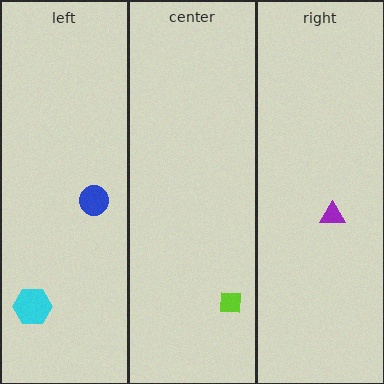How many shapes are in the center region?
1.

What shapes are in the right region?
The purple triangle.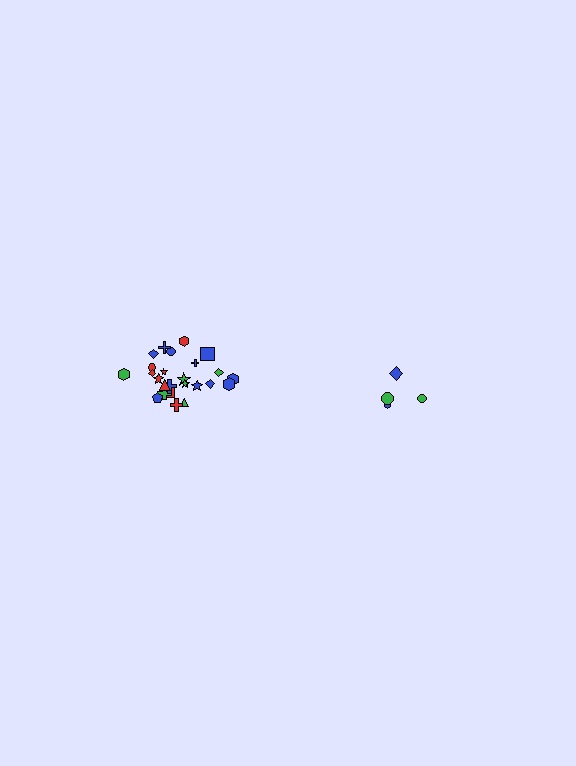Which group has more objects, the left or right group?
The left group.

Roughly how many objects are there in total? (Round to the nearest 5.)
Roughly 30 objects in total.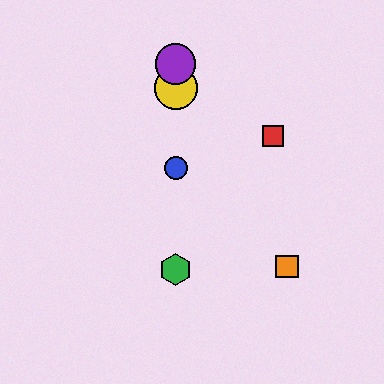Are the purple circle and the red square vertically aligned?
No, the purple circle is at x≈176 and the red square is at x≈273.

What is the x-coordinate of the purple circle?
The purple circle is at x≈176.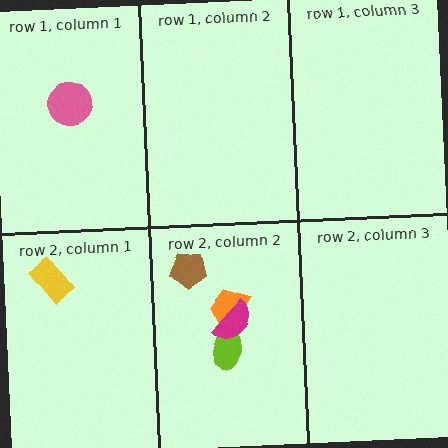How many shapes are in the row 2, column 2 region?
4.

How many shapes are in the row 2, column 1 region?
1.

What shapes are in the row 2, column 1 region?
The yellow rectangle.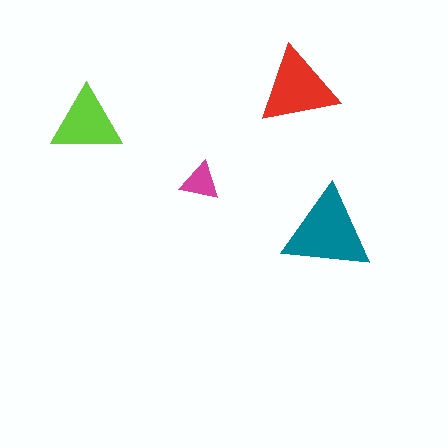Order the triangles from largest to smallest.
the teal one, the red one, the lime one, the magenta one.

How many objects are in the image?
There are 4 objects in the image.